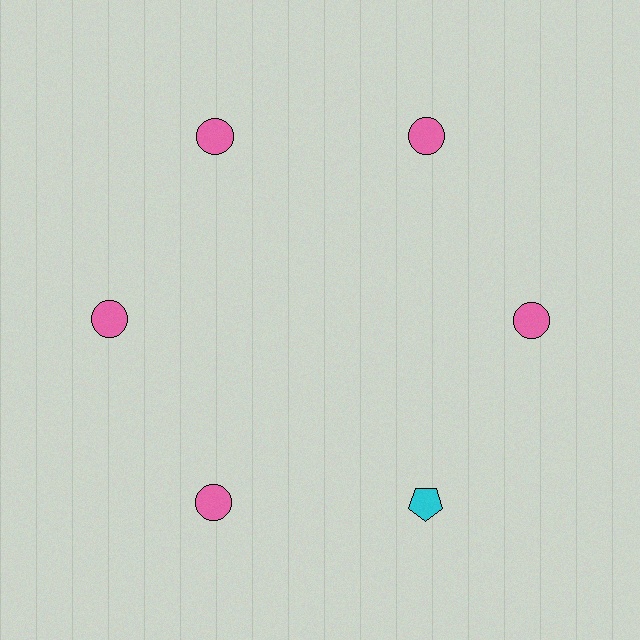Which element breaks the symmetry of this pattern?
The cyan pentagon at roughly the 5 o'clock position breaks the symmetry. All other shapes are pink circles.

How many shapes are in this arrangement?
There are 6 shapes arranged in a ring pattern.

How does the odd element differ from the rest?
It differs in both color (cyan instead of pink) and shape (pentagon instead of circle).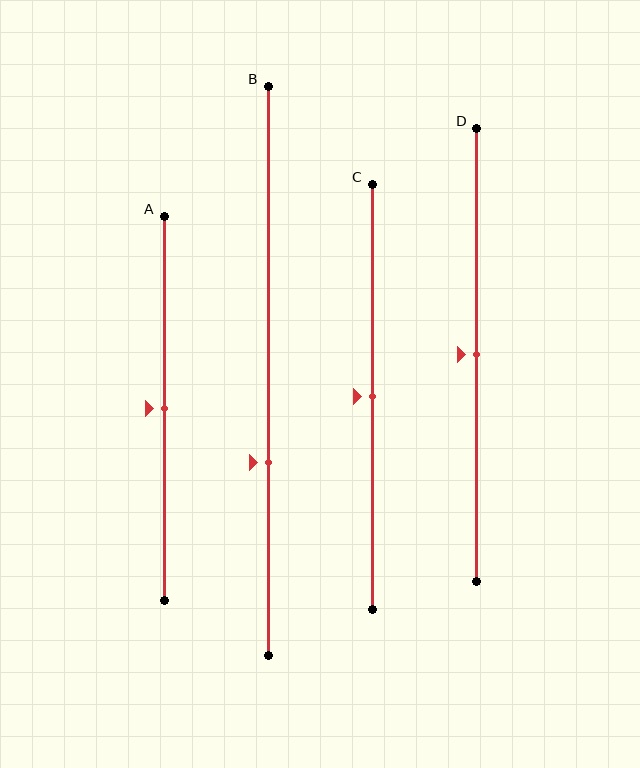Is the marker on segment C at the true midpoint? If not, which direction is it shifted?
Yes, the marker on segment C is at the true midpoint.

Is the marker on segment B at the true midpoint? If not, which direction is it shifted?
No, the marker on segment B is shifted downward by about 16% of the segment length.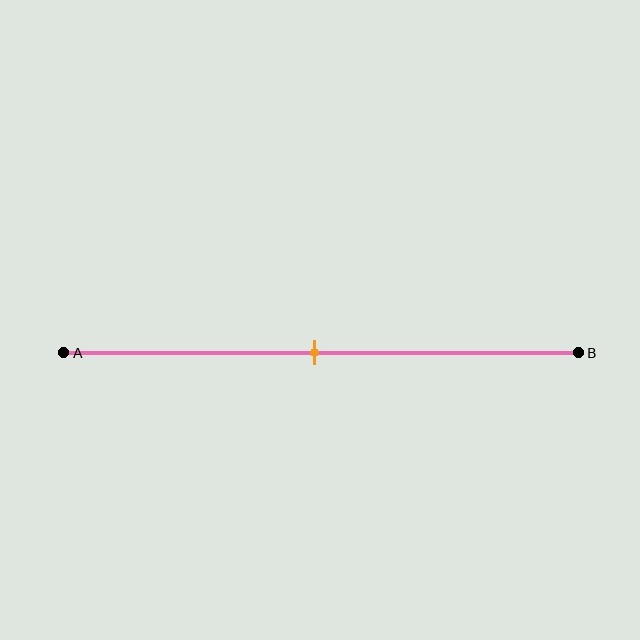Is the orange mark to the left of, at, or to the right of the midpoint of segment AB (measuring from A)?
The orange mark is approximately at the midpoint of segment AB.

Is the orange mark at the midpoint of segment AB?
Yes, the mark is approximately at the midpoint.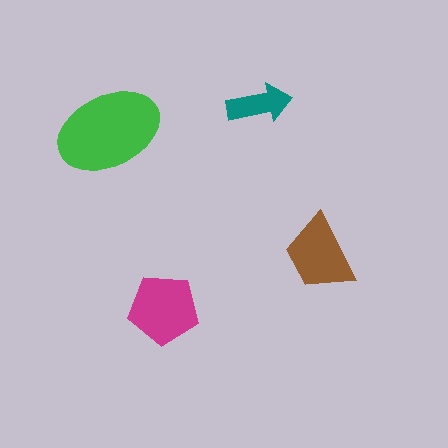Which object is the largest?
The green ellipse.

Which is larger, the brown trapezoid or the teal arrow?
The brown trapezoid.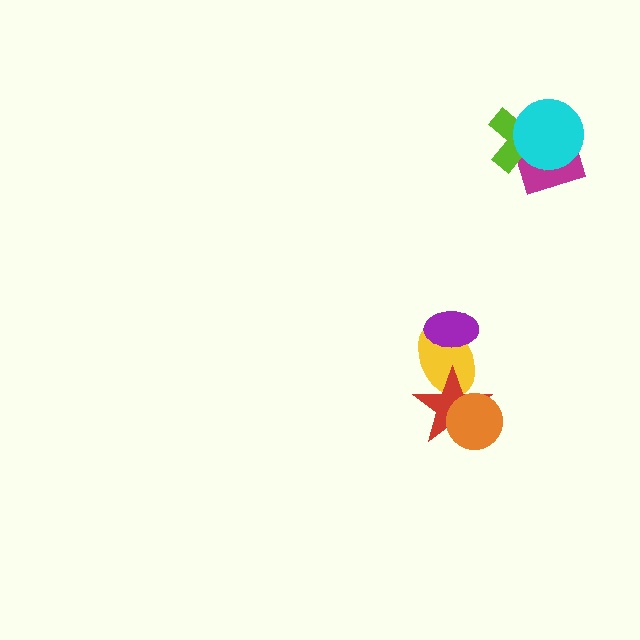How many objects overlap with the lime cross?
2 objects overlap with the lime cross.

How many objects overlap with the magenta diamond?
2 objects overlap with the magenta diamond.